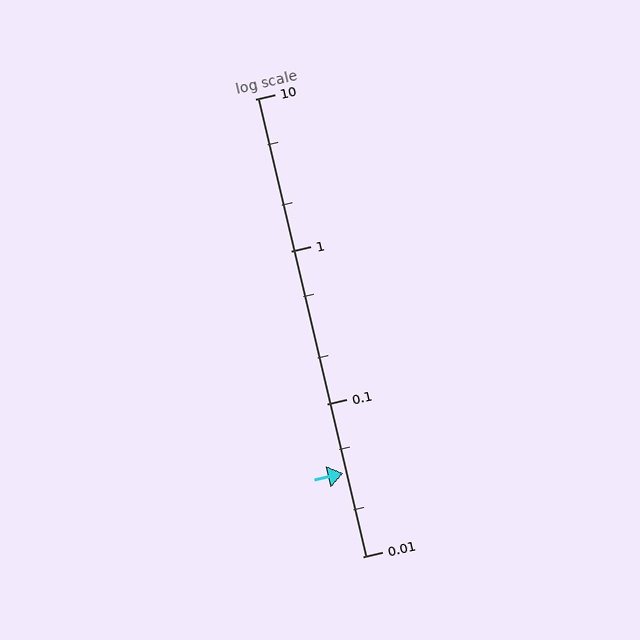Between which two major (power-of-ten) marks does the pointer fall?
The pointer is between 0.01 and 0.1.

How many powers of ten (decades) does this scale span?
The scale spans 3 decades, from 0.01 to 10.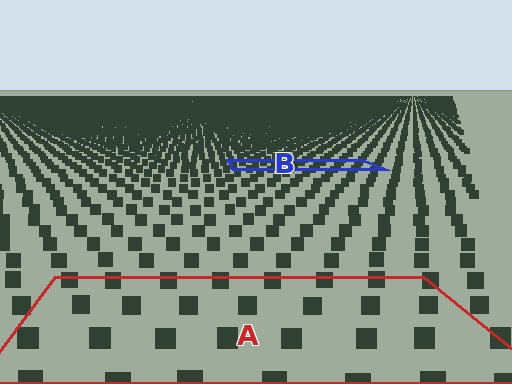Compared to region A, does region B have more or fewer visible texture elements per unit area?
Region B has more texture elements per unit area — they are packed more densely because it is farther away.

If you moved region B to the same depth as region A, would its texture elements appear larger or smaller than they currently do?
They would appear larger. At a closer depth, the same texture elements are projected at a bigger on-screen size.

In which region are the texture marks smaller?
The texture marks are smaller in region B, because it is farther away.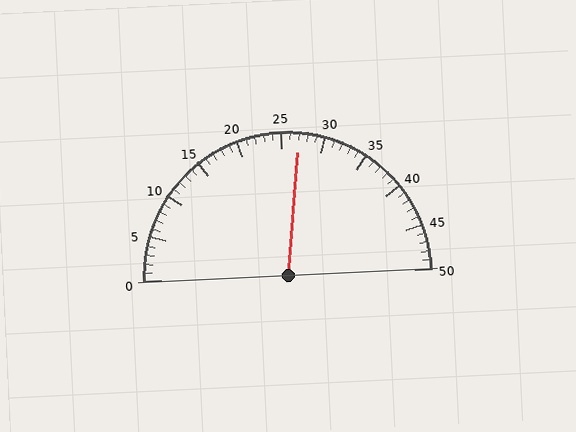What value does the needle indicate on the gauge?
The needle indicates approximately 27.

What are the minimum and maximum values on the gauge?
The gauge ranges from 0 to 50.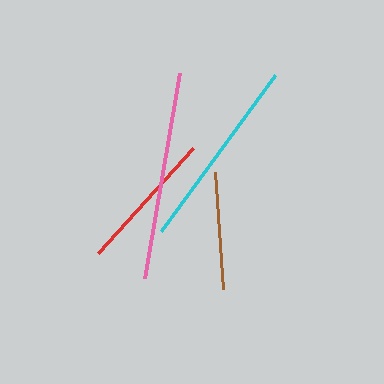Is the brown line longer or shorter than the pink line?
The pink line is longer than the brown line.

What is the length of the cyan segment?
The cyan segment is approximately 193 pixels long.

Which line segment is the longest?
The pink line is the longest at approximately 208 pixels.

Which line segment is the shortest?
The brown line is the shortest at approximately 117 pixels.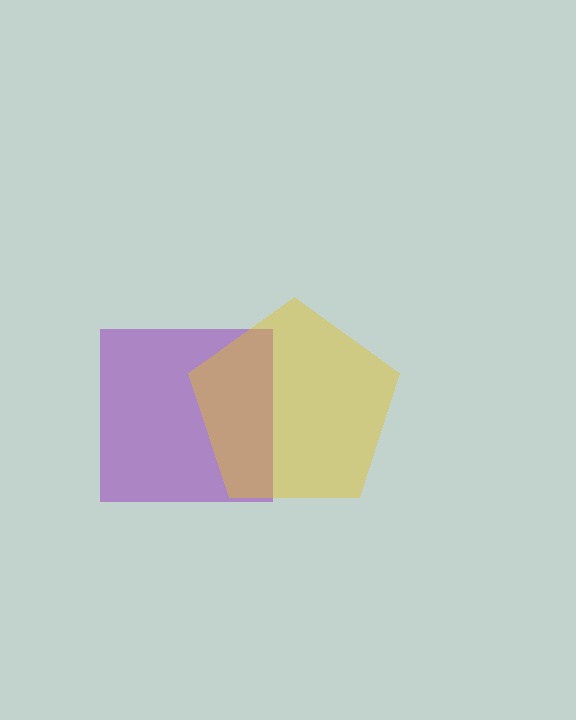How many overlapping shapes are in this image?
There are 2 overlapping shapes in the image.